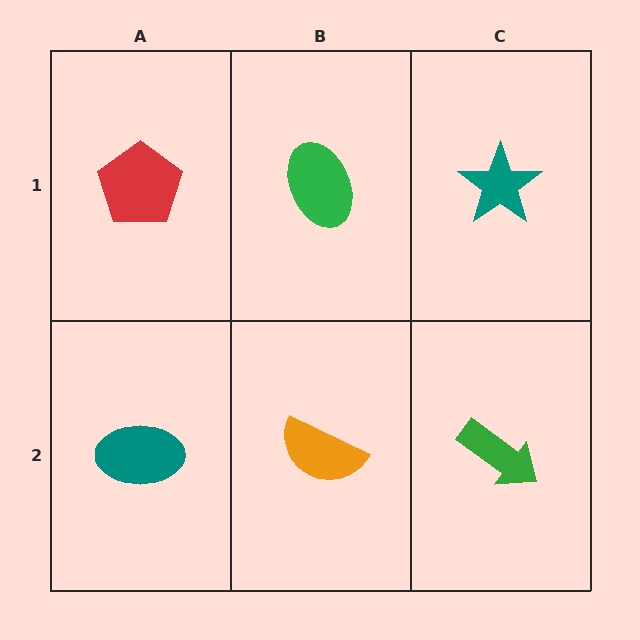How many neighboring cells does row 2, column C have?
2.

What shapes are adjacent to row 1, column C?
A green arrow (row 2, column C), a green ellipse (row 1, column B).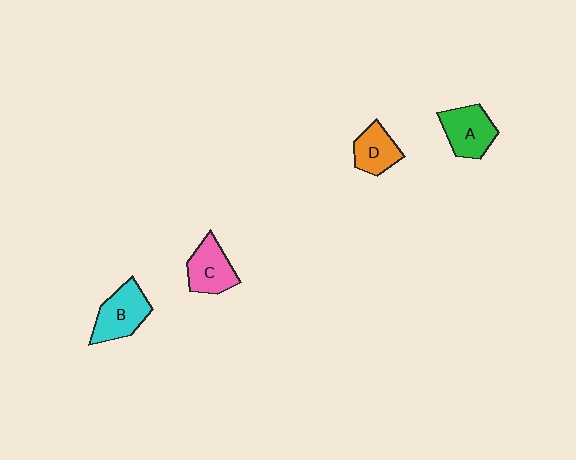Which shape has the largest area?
Shape B (cyan).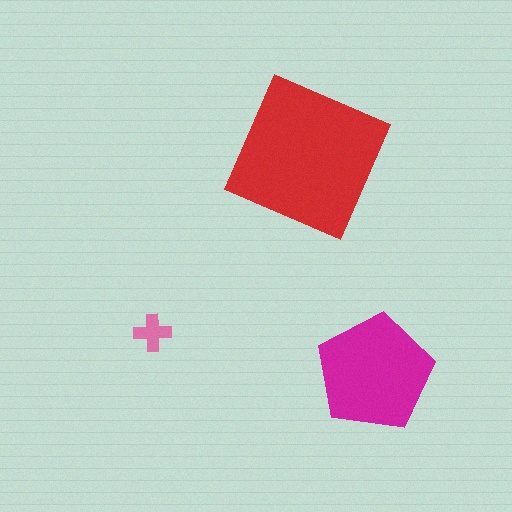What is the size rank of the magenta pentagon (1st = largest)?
2nd.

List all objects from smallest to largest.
The pink cross, the magenta pentagon, the red square.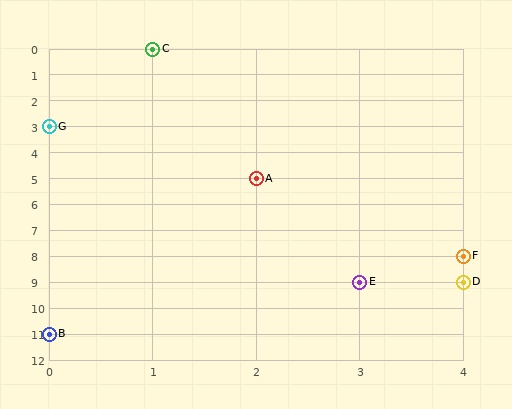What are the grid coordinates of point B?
Point B is at grid coordinates (0, 11).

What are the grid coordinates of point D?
Point D is at grid coordinates (4, 9).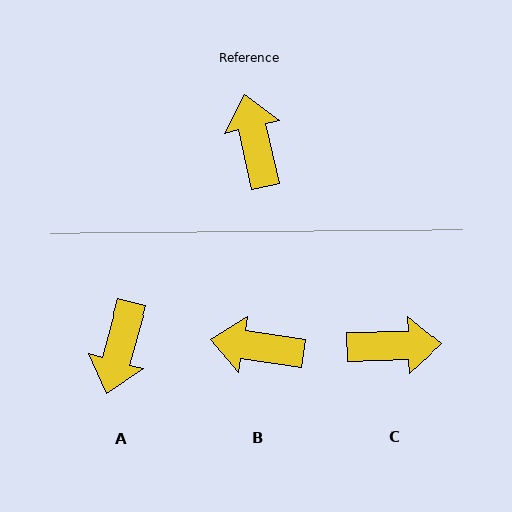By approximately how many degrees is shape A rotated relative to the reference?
Approximately 152 degrees counter-clockwise.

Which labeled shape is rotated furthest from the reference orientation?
A, about 152 degrees away.